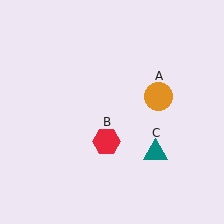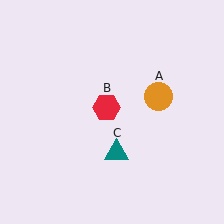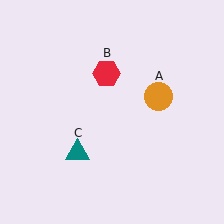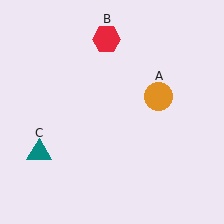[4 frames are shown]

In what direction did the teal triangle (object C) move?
The teal triangle (object C) moved left.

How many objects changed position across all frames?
2 objects changed position: red hexagon (object B), teal triangle (object C).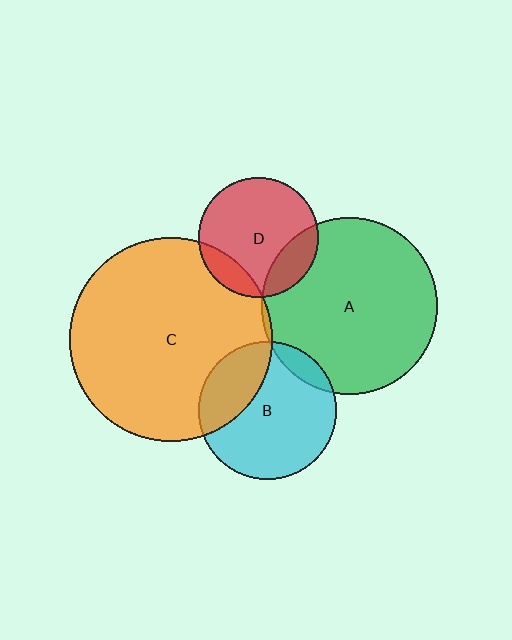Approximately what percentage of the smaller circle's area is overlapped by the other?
Approximately 15%.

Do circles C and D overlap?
Yes.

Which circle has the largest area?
Circle C (orange).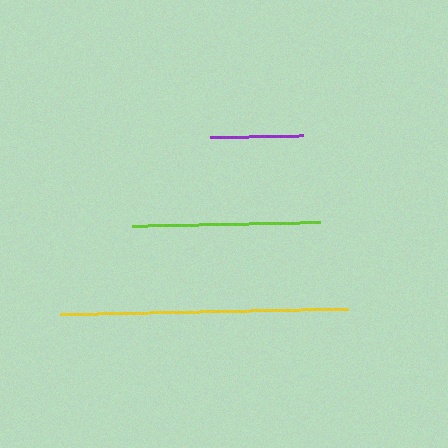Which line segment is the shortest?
The purple line is the shortest at approximately 92 pixels.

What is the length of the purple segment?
The purple segment is approximately 92 pixels long.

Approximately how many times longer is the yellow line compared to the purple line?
The yellow line is approximately 3.1 times the length of the purple line.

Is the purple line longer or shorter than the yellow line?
The yellow line is longer than the purple line.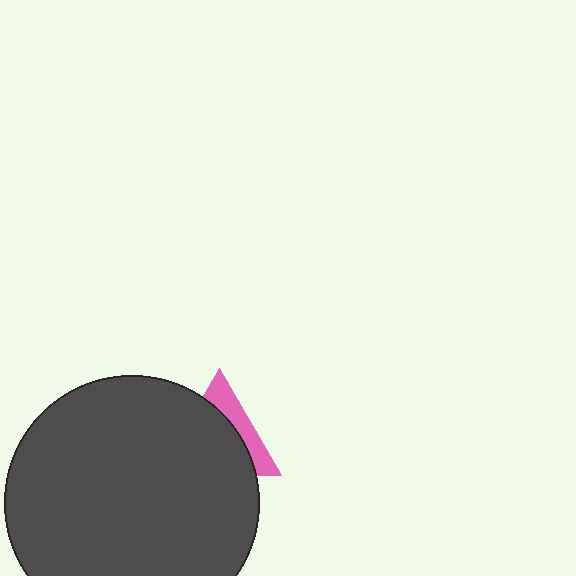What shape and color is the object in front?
The object in front is a dark gray circle.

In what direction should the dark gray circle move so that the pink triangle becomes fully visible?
The dark gray circle should move toward the lower-left. That is the shortest direction to clear the overlap and leave the pink triangle fully visible.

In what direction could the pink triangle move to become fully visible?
The pink triangle could move toward the upper-right. That would shift it out from behind the dark gray circle entirely.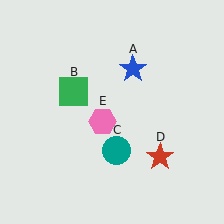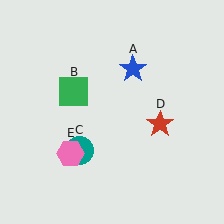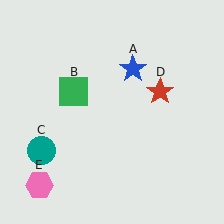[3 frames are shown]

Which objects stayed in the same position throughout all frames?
Blue star (object A) and green square (object B) remained stationary.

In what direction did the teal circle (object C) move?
The teal circle (object C) moved left.